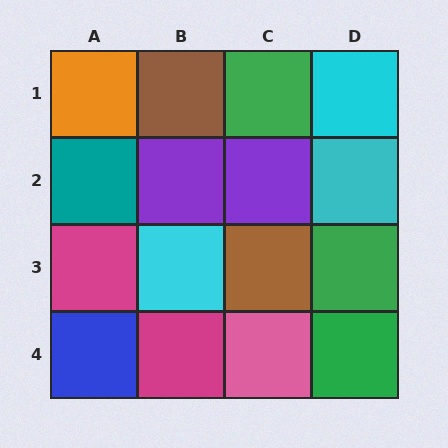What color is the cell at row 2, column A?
Teal.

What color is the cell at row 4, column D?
Green.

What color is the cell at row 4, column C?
Pink.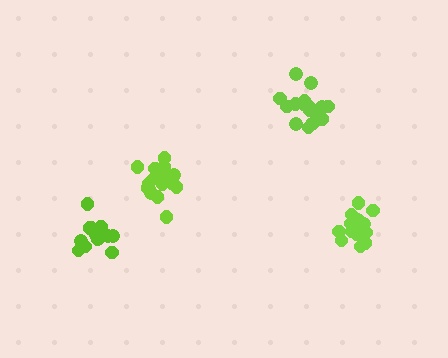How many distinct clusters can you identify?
There are 4 distinct clusters.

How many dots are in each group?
Group 1: 16 dots, Group 2: 19 dots, Group 3: 17 dots, Group 4: 16 dots (68 total).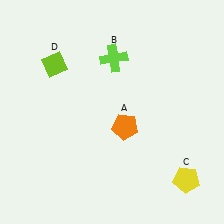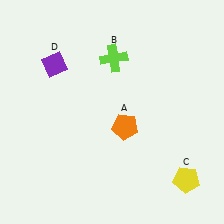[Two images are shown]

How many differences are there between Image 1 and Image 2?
There is 1 difference between the two images.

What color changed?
The diamond (D) changed from lime in Image 1 to purple in Image 2.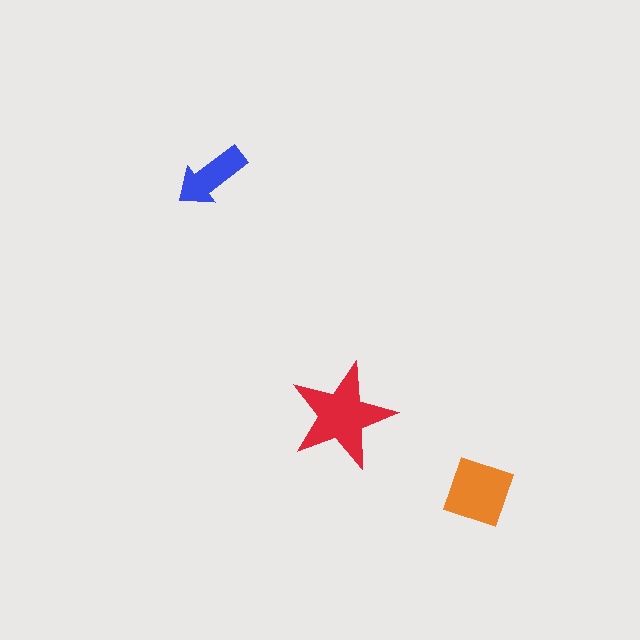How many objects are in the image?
There are 3 objects in the image.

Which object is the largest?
The red star.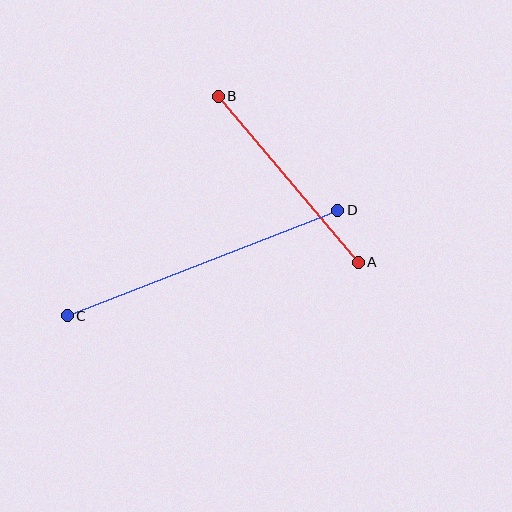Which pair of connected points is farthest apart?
Points C and D are farthest apart.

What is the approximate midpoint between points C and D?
The midpoint is at approximately (203, 263) pixels.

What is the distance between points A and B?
The distance is approximately 217 pixels.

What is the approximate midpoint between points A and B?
The midpoint is at approximately (288, 179) pixels.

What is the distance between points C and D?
The distance is approximately 290 pixels.